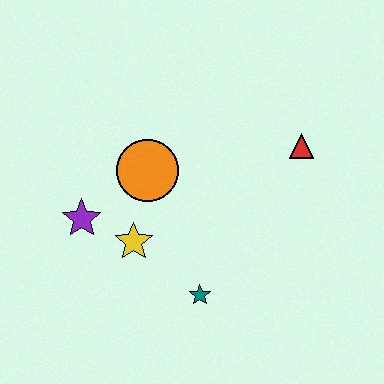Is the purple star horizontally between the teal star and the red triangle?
No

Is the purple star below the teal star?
No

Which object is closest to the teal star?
The yellow star is closest to the teal star.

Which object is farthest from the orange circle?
The red triangle is farthest from the orange circle.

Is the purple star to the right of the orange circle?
No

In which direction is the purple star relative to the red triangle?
The purple star is to the left of the red triangle.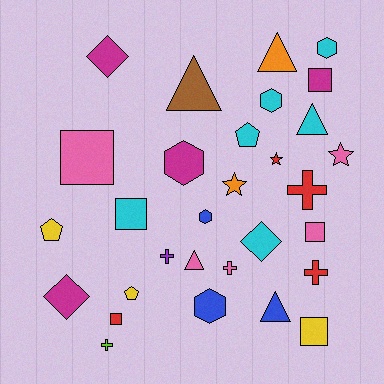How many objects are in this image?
There are 30 objects.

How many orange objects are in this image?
There are 2 orange objects.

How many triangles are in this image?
There are 5 triangles.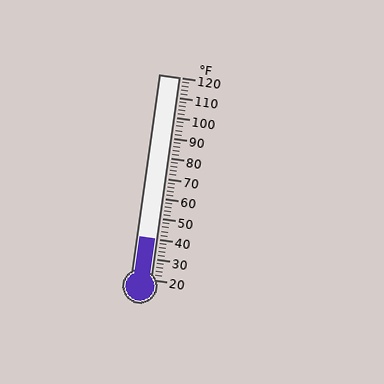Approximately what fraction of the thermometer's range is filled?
The thermometer is filled to approximately 20% of its range.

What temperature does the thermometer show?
The thermometer shows approximately 40°F.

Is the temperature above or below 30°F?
The temperature is above 30°F.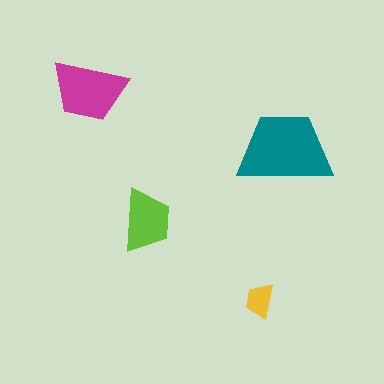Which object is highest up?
The magenta trapezoid is topmost.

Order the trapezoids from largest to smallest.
the teal one, the magenta one, the lime one, the yellow one.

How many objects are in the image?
There are 4 objects in the image.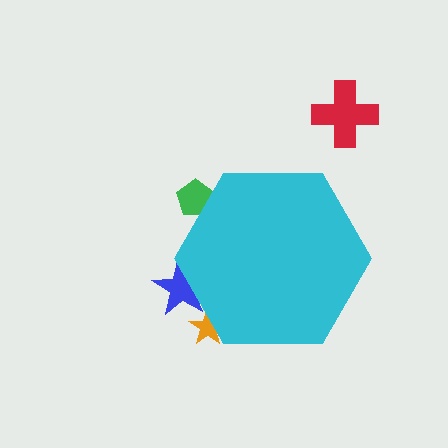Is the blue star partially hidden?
Yes, the blue star is partially hidden behind the cyan hexagon.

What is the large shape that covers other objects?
A cyan hexagon.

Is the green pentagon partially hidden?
Yes, the green pentagon is partially hidden behind the cyan hexagon.